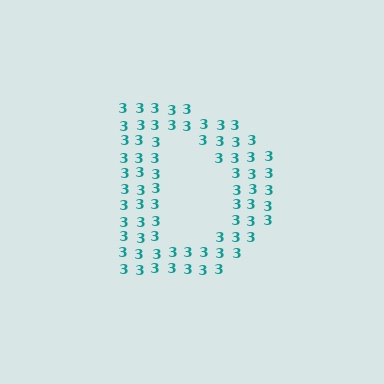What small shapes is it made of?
It is made of small digit 3's.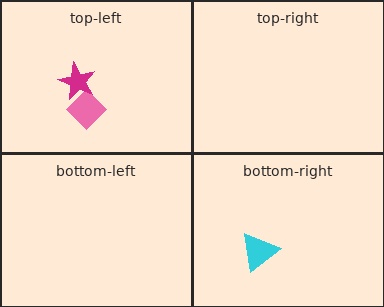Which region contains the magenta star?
The top-left region.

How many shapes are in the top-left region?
2.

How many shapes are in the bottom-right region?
1.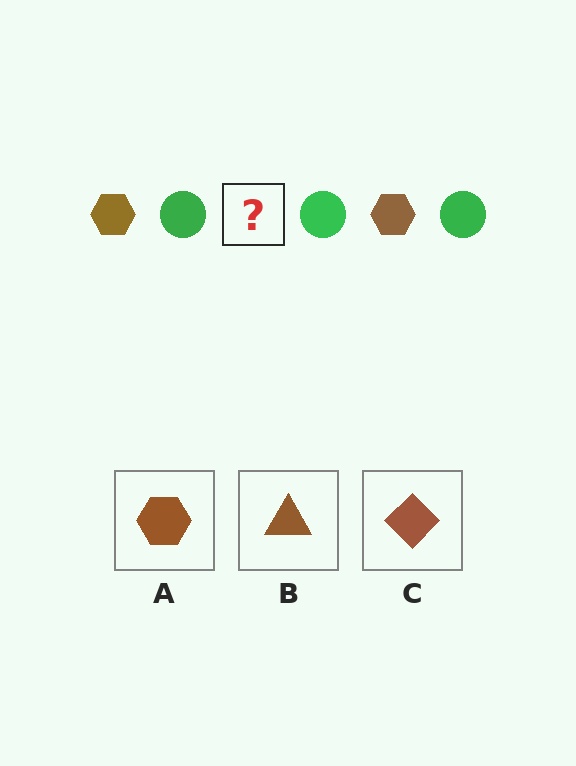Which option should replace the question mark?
Option A.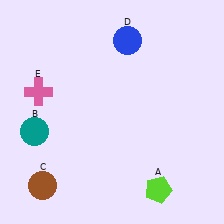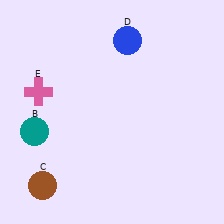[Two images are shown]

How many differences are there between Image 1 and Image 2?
There is 1 difference between the two images.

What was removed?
The lime pentagon (A) was removed in Image 2.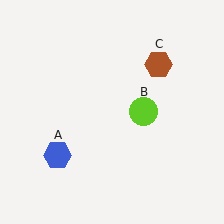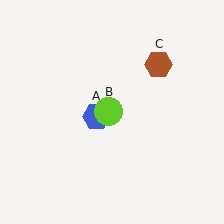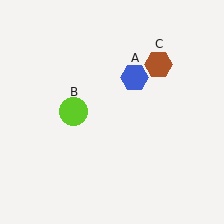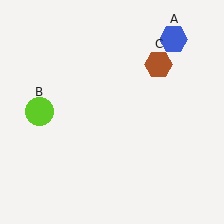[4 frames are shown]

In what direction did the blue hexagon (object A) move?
The blue hexagon (object A) moved up and to the right.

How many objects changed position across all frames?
2 objects changed position: blue hexagon (object A), lime circle (object B).